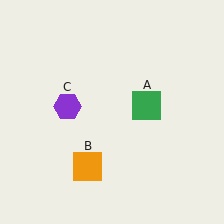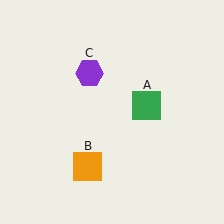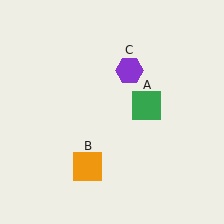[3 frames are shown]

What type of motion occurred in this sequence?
The purple hexagon (object C) rotated clockwise around the center of the scene.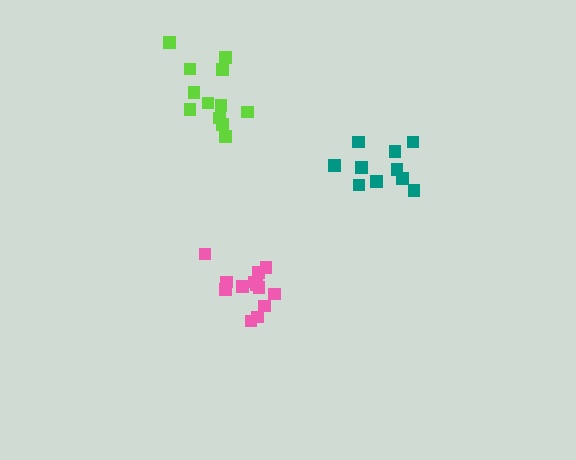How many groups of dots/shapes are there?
There are 3 groups.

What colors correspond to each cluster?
The clusters are colored: pink, lime, teal.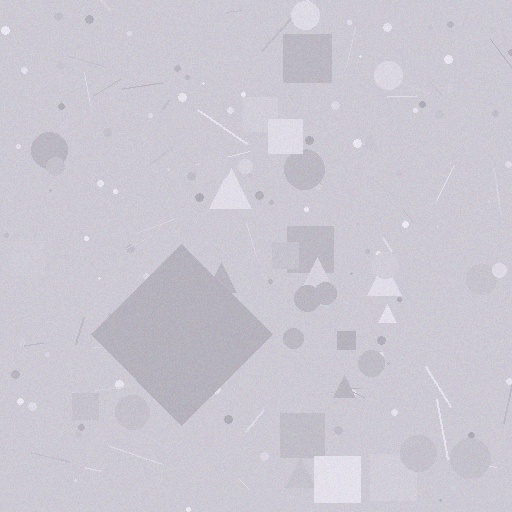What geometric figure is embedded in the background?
A diamond is embedded in the background.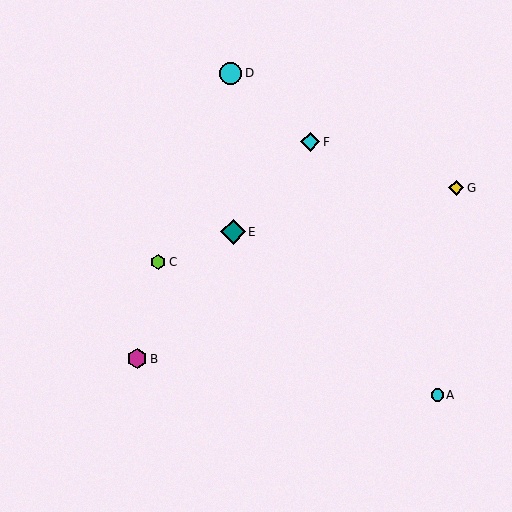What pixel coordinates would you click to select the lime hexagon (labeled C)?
Click at (158, 262) to select the lime hexagon C.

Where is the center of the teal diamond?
The center of the teal diamond is at (233, 232).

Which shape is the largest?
The teal diamond (labeled E) is the largest.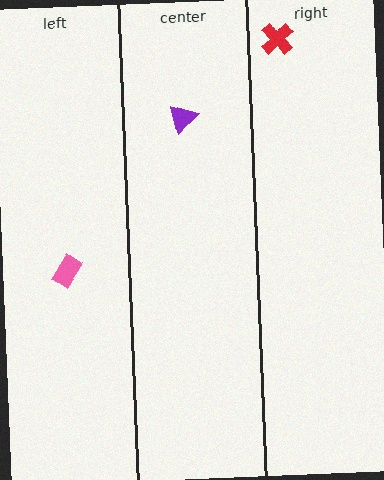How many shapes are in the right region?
1.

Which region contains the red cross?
The right region.